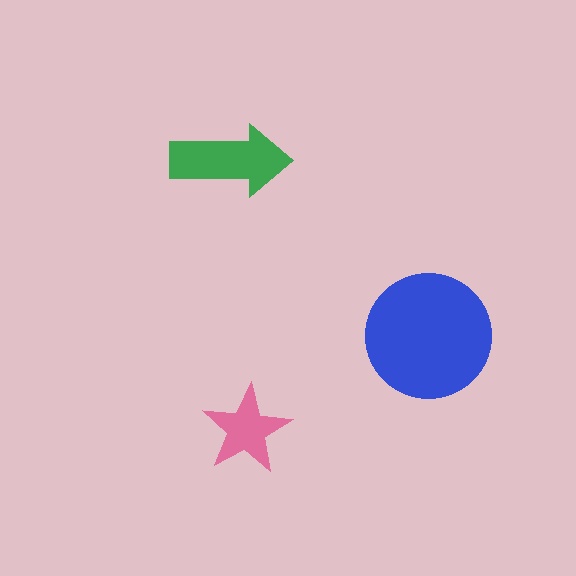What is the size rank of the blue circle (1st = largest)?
1st.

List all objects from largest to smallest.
The blue circle, the green arrow, the pink star.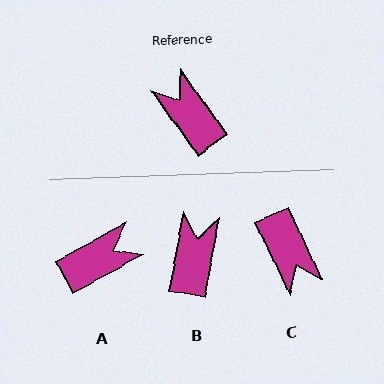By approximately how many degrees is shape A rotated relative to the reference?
Approximately 98 degrees clockwise.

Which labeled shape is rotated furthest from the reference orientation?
C, about 169 degrees away.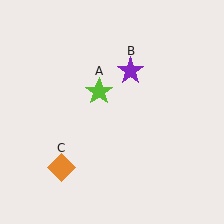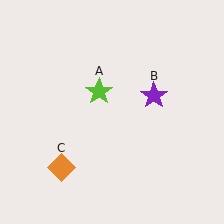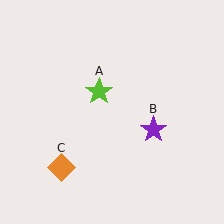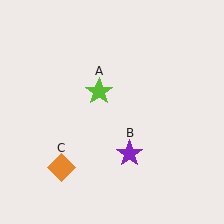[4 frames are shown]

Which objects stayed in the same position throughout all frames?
Lime star (object A) and orange diamond (object C) remained stationary.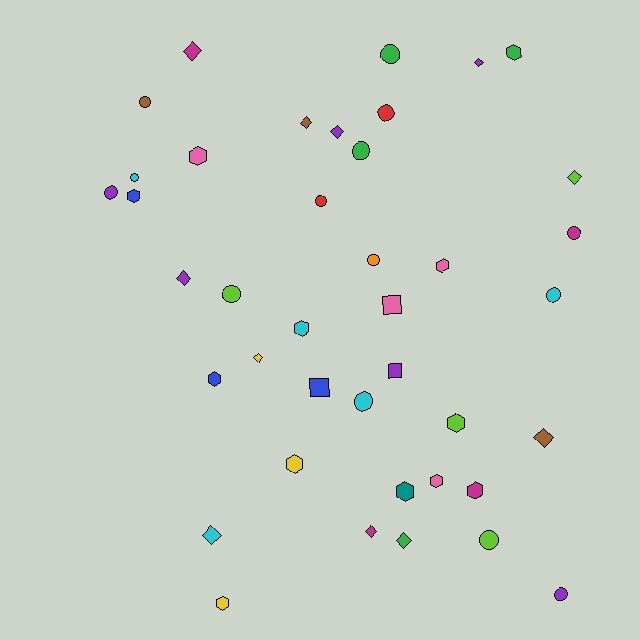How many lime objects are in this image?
There are 4 lime objects.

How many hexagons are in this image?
There are 12 hexagons.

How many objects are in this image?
There are 40 objects.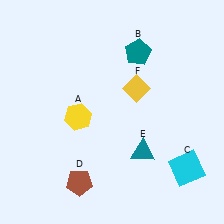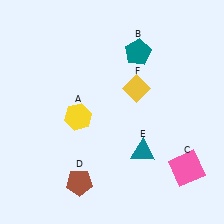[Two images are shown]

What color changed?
The square (C) changed from cyan in Image 1 to pink in Image 2.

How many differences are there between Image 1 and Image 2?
There is 1 difference between the two images.